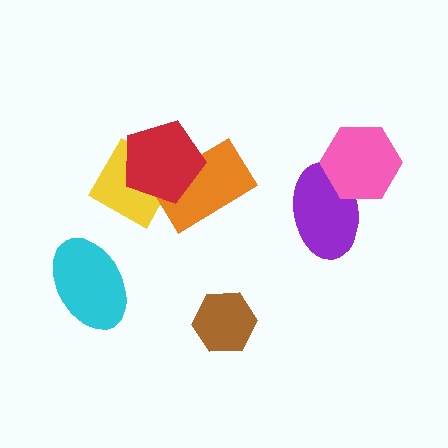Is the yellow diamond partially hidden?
Yes, it is partially covered by another shape.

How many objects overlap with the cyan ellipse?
0 objects overlap with the cyan ellipse.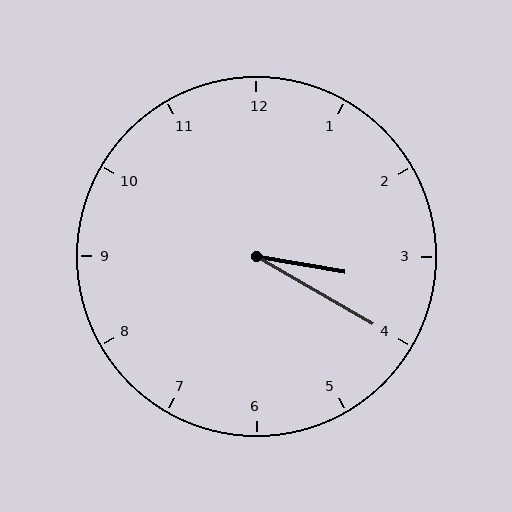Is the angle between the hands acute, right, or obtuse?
It is acute.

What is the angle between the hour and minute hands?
Approximately 20 degrees.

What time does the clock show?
3:20.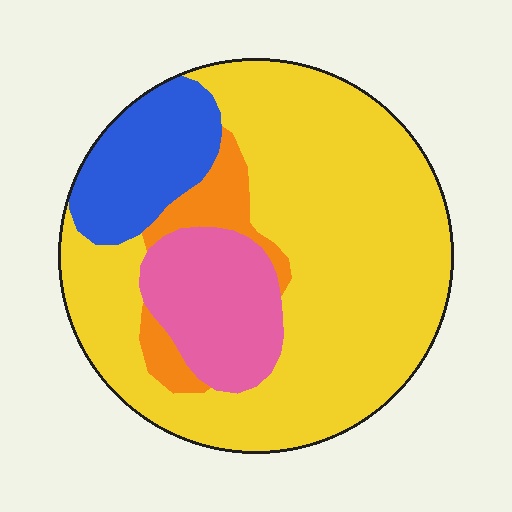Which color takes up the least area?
Orange, at roughly 5%.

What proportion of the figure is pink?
Pink covers around 15% of the figure.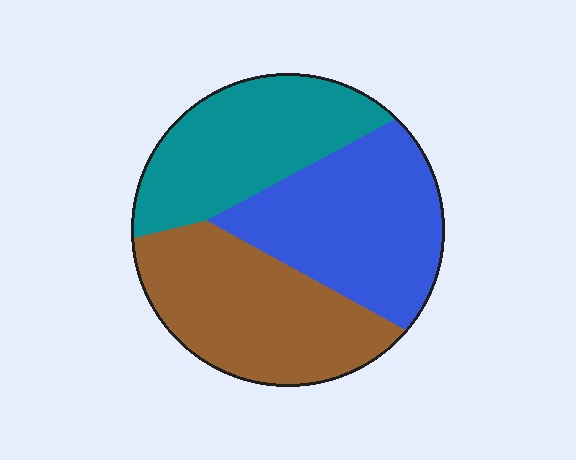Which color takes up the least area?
Teal, at roughly 30%.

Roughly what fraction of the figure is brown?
Brown covers roughly 35% of the figure.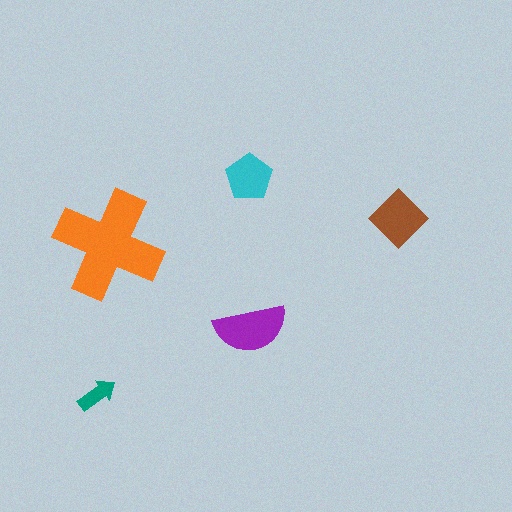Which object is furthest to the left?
The teal arrow is leftmost.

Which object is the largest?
The orange cross.